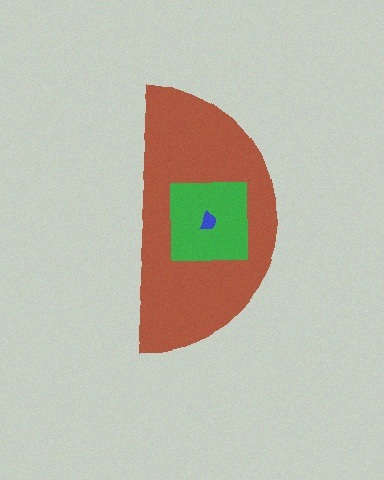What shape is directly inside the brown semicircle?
The green square.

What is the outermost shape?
The brown semicircle.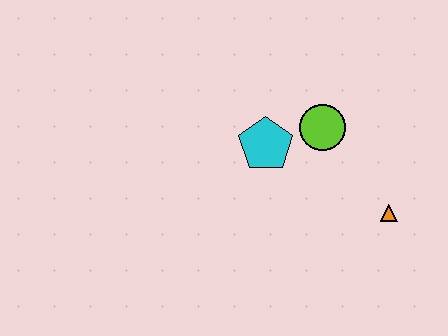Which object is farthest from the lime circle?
The orange triangle is farthest from the lime circle.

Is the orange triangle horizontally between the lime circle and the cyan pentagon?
No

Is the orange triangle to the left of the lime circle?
No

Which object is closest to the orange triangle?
The lime circle is closest to the orange triangle.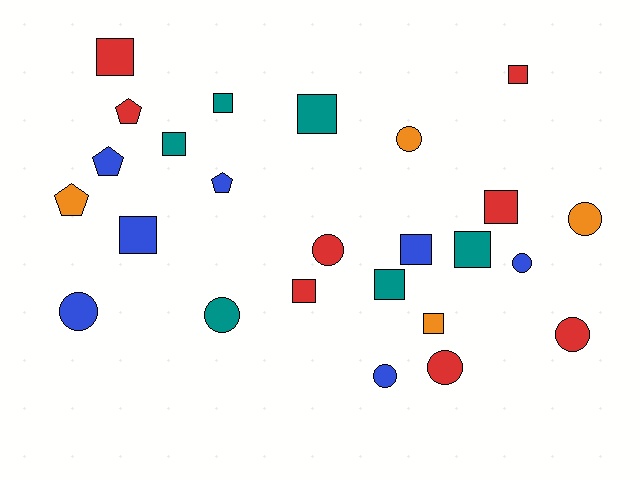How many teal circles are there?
There is 1 teal circle.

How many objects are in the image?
There are 25 objects.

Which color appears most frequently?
Red, with 8 objects.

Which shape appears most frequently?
Square, with 12 objects.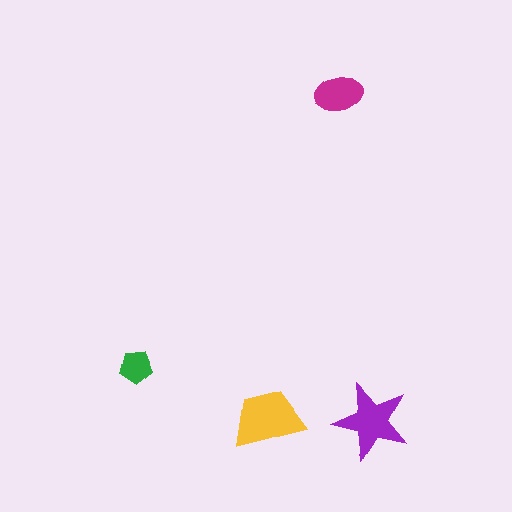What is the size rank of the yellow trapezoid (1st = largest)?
1st.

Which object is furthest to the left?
The green pentagon is leftmost.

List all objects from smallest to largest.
The green pentagon, the magenta ellipse, the purple star, the yellow trapezoid.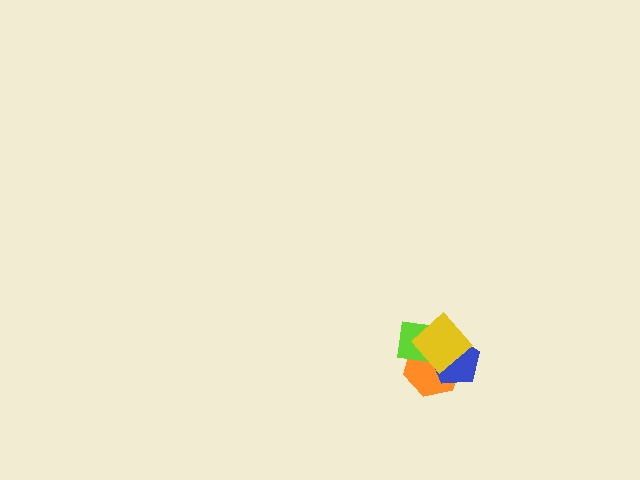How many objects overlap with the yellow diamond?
3 objects overlap with the yellow diamond.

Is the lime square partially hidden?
Yes, it is partially covered by another shape.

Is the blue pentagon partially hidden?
Yes, it is partially covered by another shape.